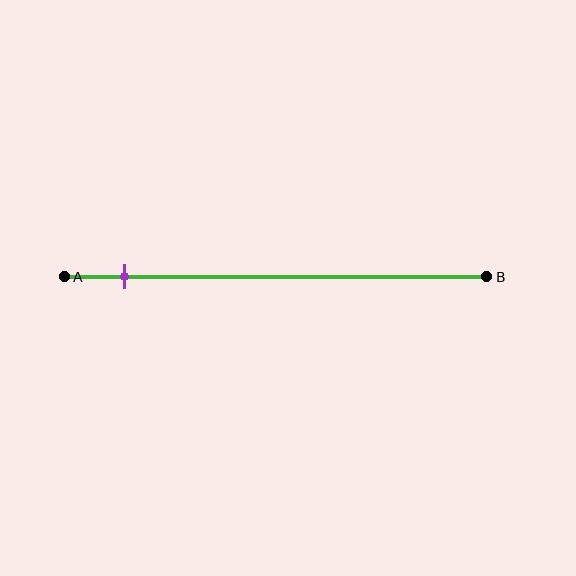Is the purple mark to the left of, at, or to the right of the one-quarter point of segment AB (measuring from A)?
The purple mark is to the left of the one-quarter point of segment AB.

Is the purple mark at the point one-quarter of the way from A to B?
No, the mark is at about 15% from A, not at the 25% one-quarter point.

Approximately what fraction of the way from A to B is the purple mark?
The purple mark is approximately 15% of the way from A to B.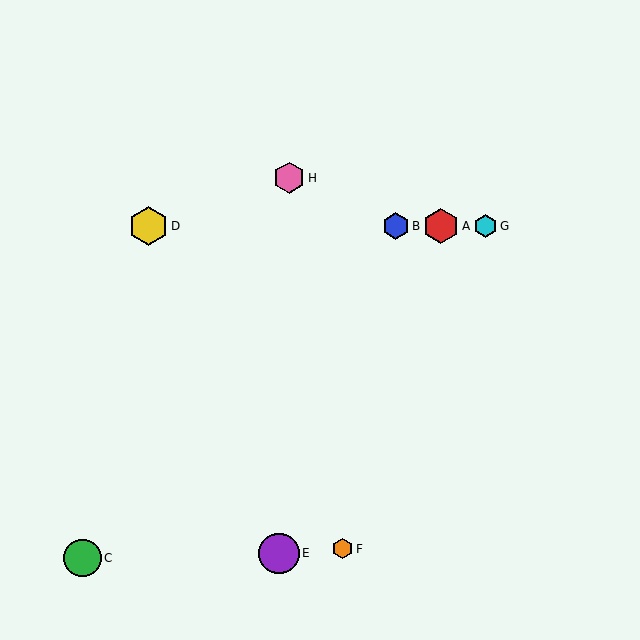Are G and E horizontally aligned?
No, G is at y≈226 and E is at y≈553.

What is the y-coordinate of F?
Object F is at y≈549.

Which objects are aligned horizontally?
Objects A, B, D, G are aligned horizontally.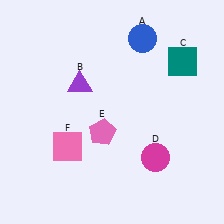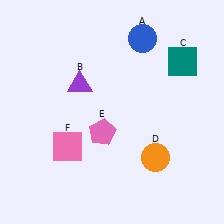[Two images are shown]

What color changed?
The circle (D) changed from magenta in Image 1 to orange in Image 2.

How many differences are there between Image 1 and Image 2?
There is 1 difference between the two images.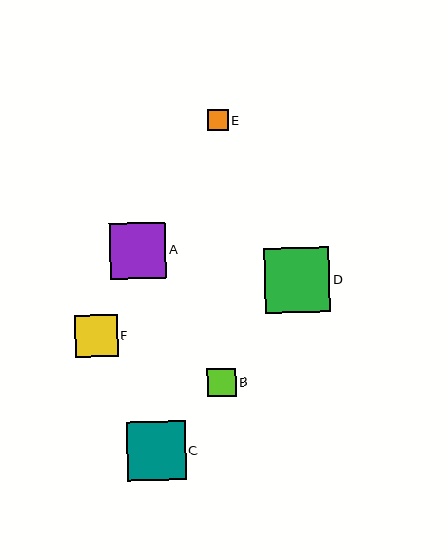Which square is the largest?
Square D is the largest with a size of approximately 65 pixels.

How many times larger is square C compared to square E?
Square C is approximately 2.8 times the size of square E.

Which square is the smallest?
Square E is the smallest with a size of approximately 21 pixels.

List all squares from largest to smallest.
From largest to smallest: D, C, A, F, B, E.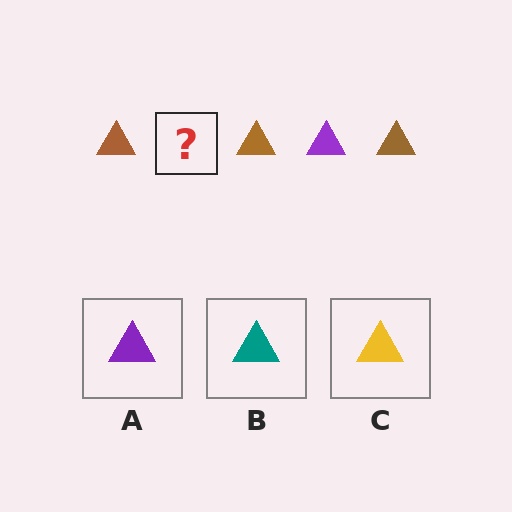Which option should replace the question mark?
Option A.